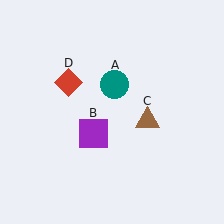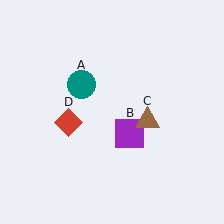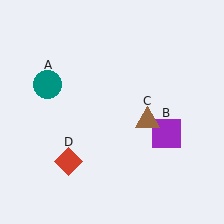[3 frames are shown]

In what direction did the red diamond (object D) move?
The red diamond (object D) moved down.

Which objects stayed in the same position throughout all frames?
Brown triangle (object C) remained stationary.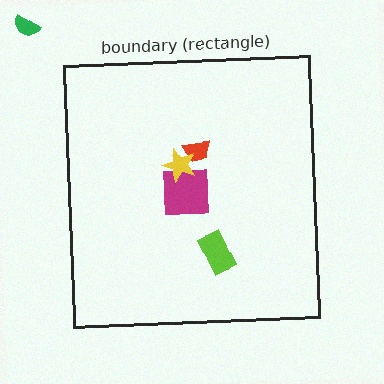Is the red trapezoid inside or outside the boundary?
Inside.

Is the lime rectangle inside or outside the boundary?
Inside.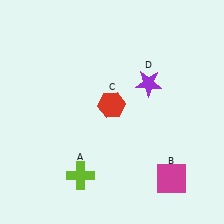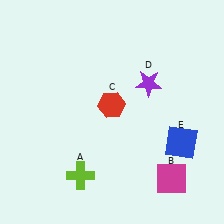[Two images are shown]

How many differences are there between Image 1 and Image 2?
There is 1 difference between the two images.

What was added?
A blue square (E) was added in Image 2.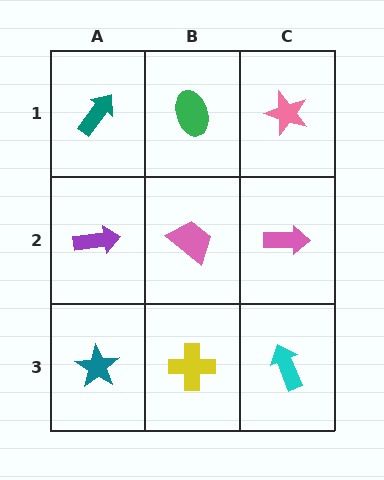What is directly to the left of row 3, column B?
A teal star.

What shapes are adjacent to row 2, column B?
A green ellipse (row 1, column B), a yellow cross (row 3, column B), a purple arrow (row 2, column A), a pink arrow (row 2, column C).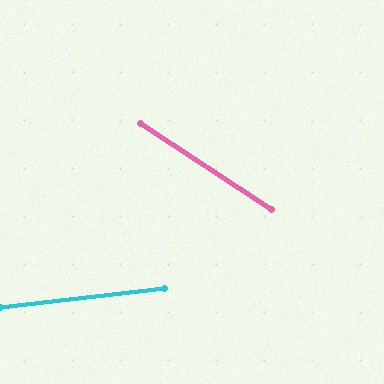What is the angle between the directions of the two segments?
Approximately 40 degrees.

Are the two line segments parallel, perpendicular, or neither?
Neither parallel nor perpendicular — they differ by about 40°.